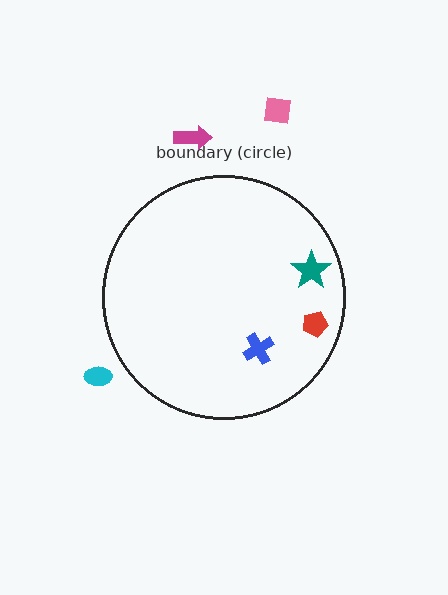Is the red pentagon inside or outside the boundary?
Inside.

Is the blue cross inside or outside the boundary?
Inside.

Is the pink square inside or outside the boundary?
Outside.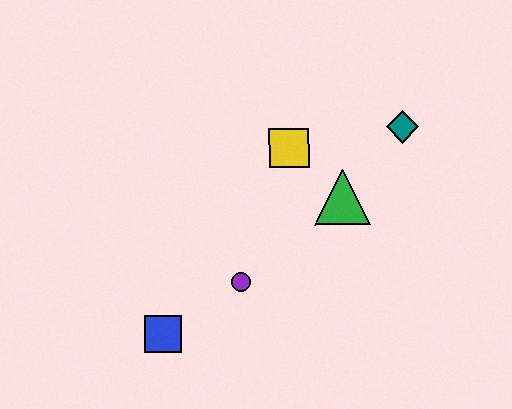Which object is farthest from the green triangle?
The blue square is farthest from the green triangle.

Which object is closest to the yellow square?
The green triangle is closest to the yellow square.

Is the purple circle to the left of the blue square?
No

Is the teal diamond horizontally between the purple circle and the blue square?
No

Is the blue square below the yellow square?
Yes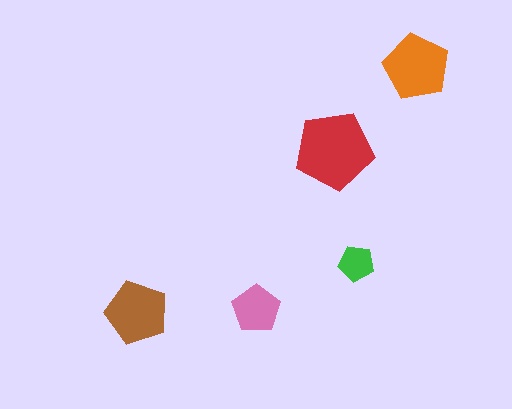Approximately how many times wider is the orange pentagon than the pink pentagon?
About 1.5 times wider.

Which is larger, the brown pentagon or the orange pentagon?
The orange one.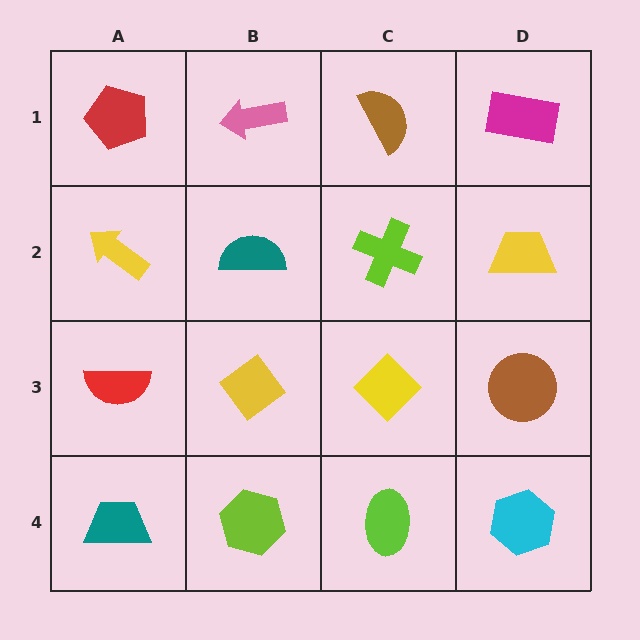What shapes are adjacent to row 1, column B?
A teal semicircle (row 2, column B), a red pentagon (row 1, column A), a brown semicircle (row 1, column C).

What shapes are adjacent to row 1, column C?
A lime cross (row 2, column C), a pink arrow (row 1, column B), a magenta rectangle (row 1, column D).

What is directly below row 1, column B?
A teal semicircle.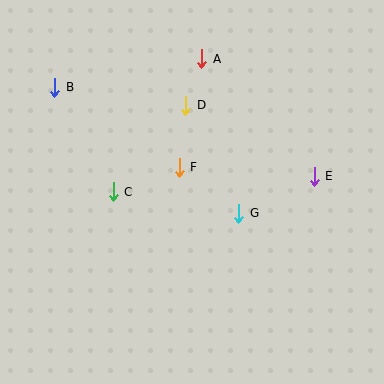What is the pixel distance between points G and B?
The distance between G and B is 223 pixels.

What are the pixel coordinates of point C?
Point C is at (113, 192).